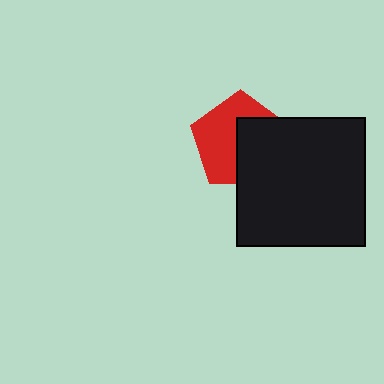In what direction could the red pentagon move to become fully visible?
The red pentagon could move toward the upper-left. That would shift it out from behind the black square entirely.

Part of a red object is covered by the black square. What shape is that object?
It is a pentagon.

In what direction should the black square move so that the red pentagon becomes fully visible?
The black square should move toward the lower-right. That is the shortest direction to clear the overlap and leave the red pentagon fully visible.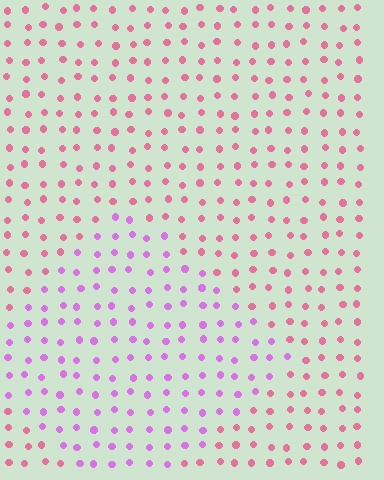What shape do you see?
I see a diamond.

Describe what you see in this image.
The image is filled with small pink elements in a uniform arrangement. A diamond-shaped region is visible where the elements are tinted to a slightly different hue, forming a subtle color boundary.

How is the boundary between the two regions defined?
The boundary is defined purely by a slight shift in hue (about 45 degrees). Spacing, size, and orientation are identical on both sides.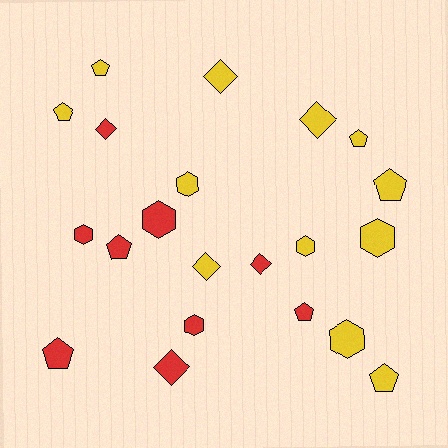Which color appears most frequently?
Yellow, with 12 objects.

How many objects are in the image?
There are 21 objects.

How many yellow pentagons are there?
There are 5 yellow pentagons.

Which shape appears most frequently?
Pentagon, with 8 objects.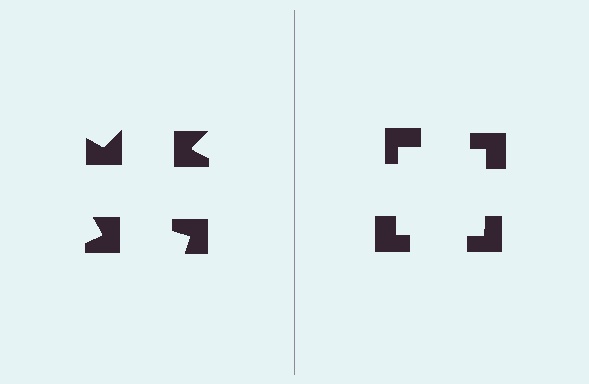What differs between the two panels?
The notched squares are positioned identically on both sides; only the wedge orientations differ. On the right they align to a square; on the left they are misaligned.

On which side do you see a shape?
An illusory square appears on the right side. On the left side the wedge cuts are rotated, so no coherent shape forms.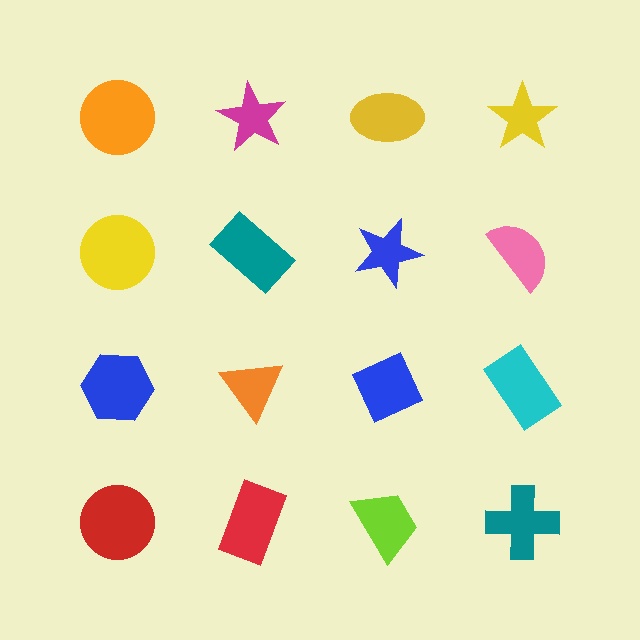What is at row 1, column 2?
A magenta star.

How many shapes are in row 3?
4 shapes.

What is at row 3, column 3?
A blue diamond.